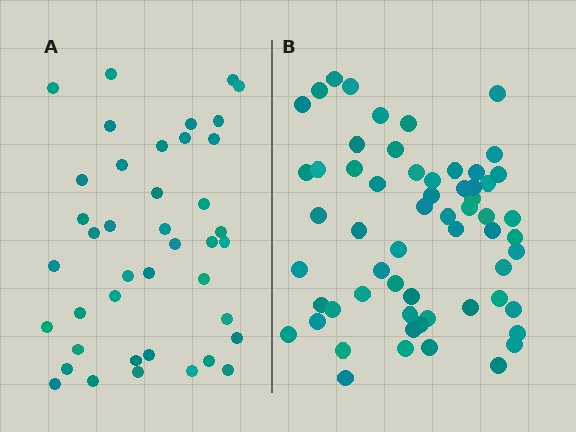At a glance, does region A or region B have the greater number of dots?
Region B (the right region) has more dots.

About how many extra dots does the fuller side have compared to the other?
Region B has approximately 20 more dots than region A.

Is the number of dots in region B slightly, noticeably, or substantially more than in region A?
Region B has substantially more. The ratio is roughly 1.5 to 1.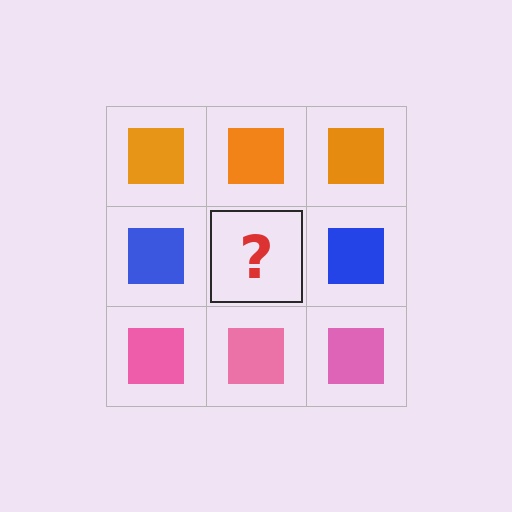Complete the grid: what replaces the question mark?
The question mark should be replaced with a blue square.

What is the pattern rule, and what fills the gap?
The rule is that each row has a consistent color. The gap should be filled with a blue square.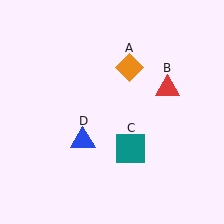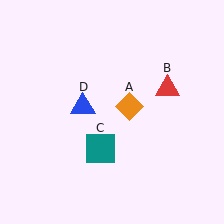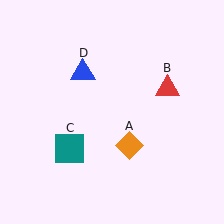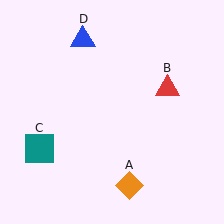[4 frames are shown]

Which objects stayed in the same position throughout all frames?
Red triangle (object B) remained stationary.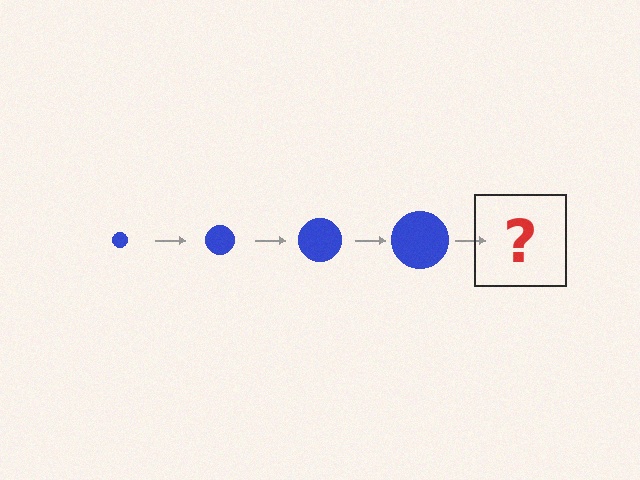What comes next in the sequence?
The next element should be a blue circle, larger than the previous one.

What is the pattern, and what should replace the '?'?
The pattern is that the circle gets progressively larger each step. The '?' should be a blue circle, larger than the previous one.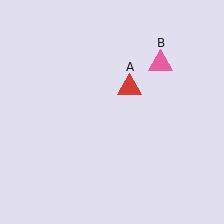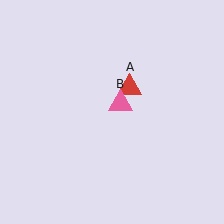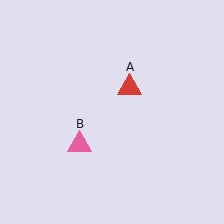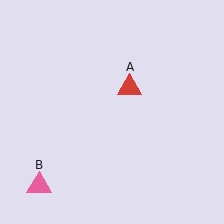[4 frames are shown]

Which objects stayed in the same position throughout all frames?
Red triangle (object A) remained stationary.